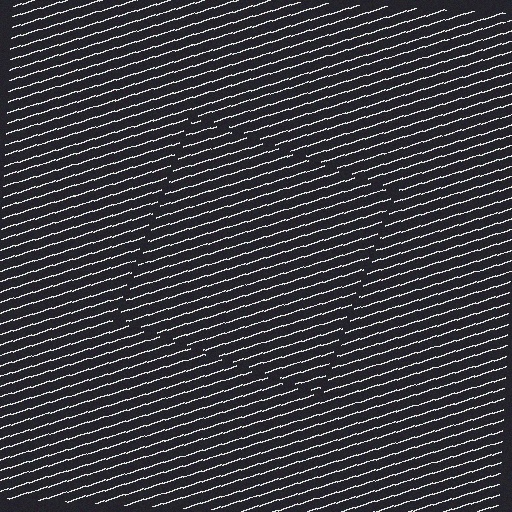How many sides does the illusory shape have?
4 sides — the line-ends trace a square.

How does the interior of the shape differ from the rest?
The interior of the shape contains the same grating, shifted by half a period — the contour is defined by the phase discontinuity where line-ends from the inner and outer gratings abut.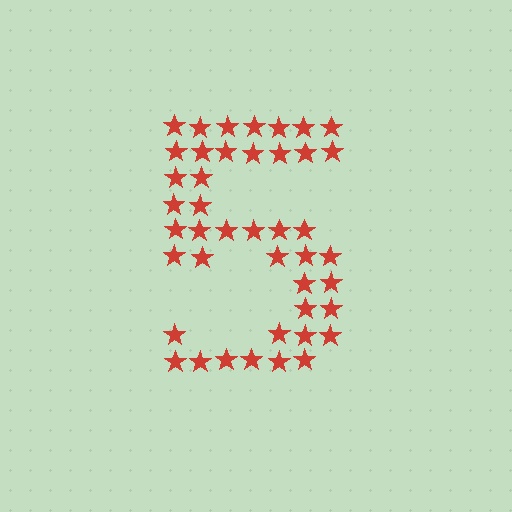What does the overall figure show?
The overall figure shows the digit 5.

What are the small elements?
The small elements are stars.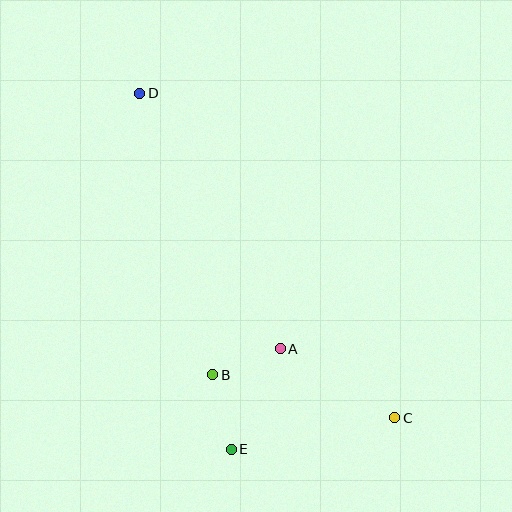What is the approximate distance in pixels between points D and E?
The distance between D and E is approximately 367 pixels.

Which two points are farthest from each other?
Points C and D are farthest from each other.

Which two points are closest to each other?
Points A and B are closest to each other.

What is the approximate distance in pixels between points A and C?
The distance between A and C is approximately 134 pixels.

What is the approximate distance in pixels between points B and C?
The distance between B and C is approximately 187 pixels.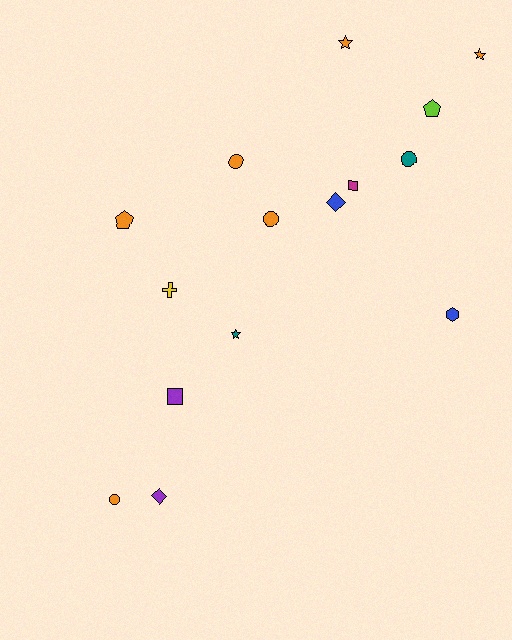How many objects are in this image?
There are 15 objects.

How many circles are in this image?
There are 4 circles.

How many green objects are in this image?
There are no green objects.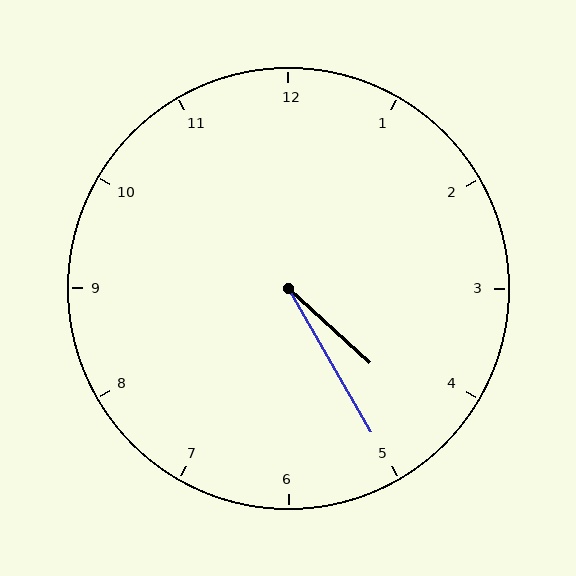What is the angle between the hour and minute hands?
Approximately 18 degrees.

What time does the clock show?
4:25.